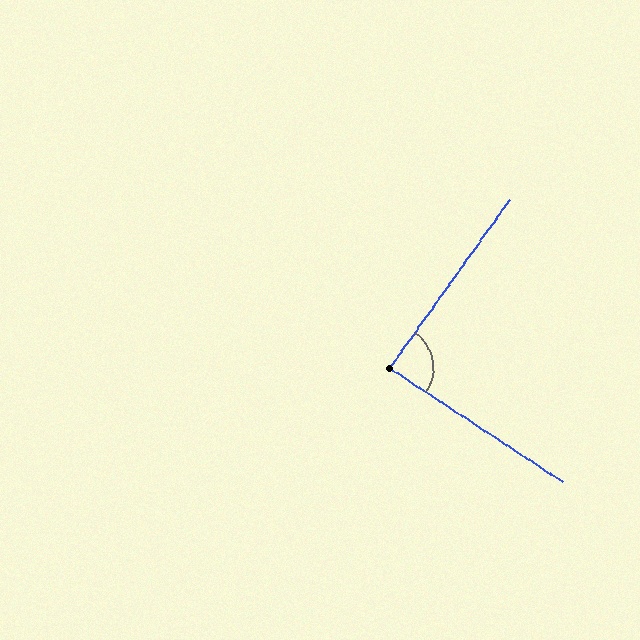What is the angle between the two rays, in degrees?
Approximately 88 degrees.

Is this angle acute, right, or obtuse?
It is approximately a right angle.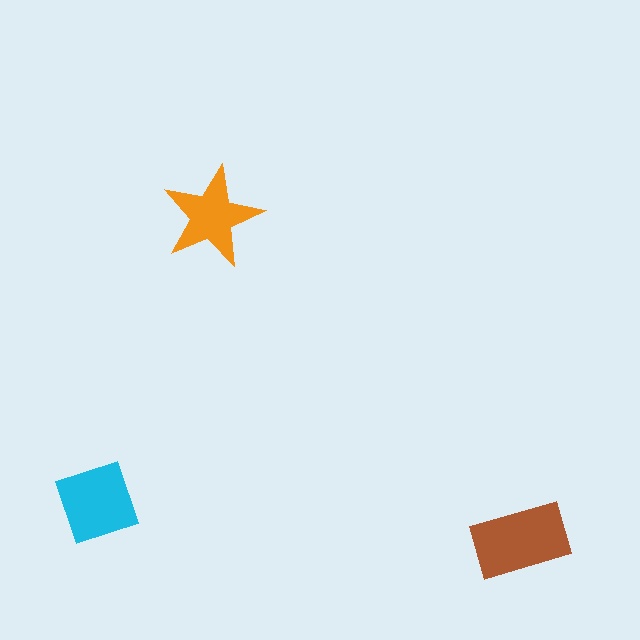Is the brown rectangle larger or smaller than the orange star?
Larger.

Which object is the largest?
The brown rectangle.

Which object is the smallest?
The orange star.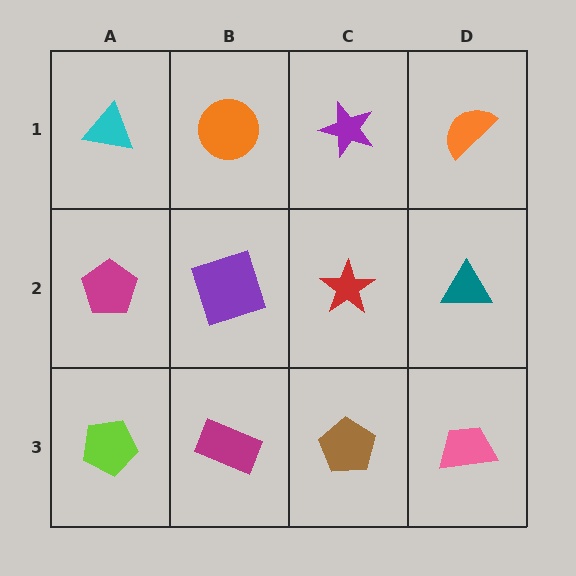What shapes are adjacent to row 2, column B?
An orange circle (row 1, column B), a magenta rectangle (row 3, column B), a magenta pentagon (row 2, column A), a red star (row 2, column C).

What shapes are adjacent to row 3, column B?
A purple square (row 2, column B), a lime pentagon (row 3, column A), a brown pentagon (row 3, column C).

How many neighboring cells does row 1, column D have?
2.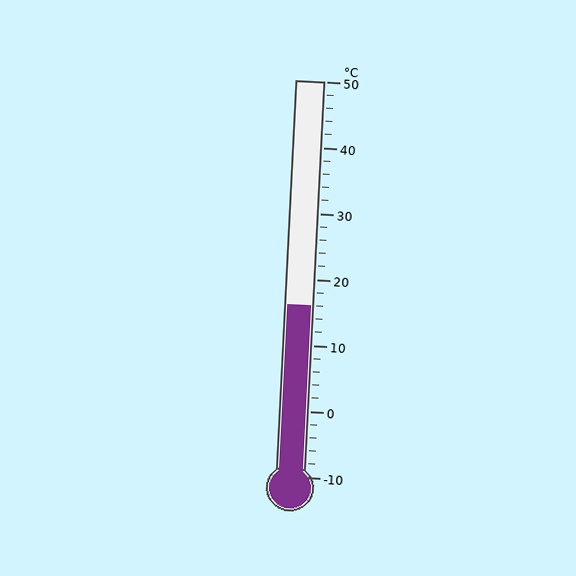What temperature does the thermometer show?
The thermometer shows approximately 16°C.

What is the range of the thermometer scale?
The thermometer scale ranges from -10°C to 50°C.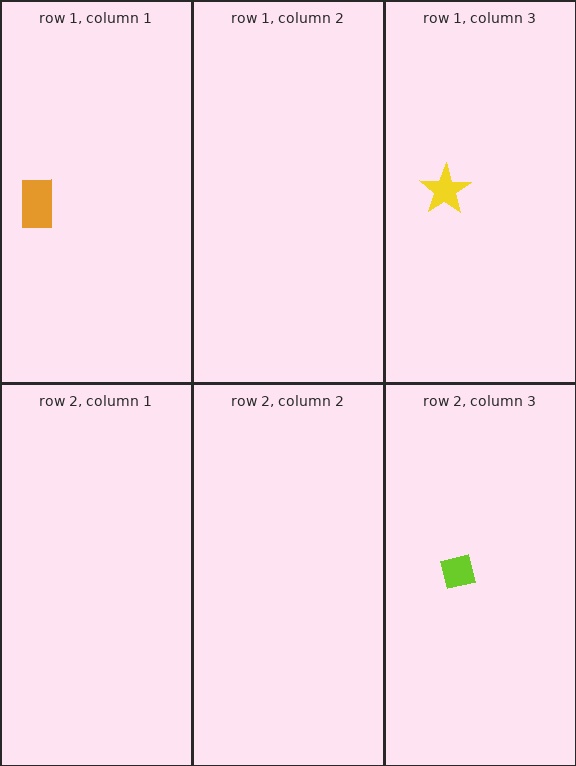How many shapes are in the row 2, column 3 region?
1.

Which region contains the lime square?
The row 2, column 3 region.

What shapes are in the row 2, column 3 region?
The lime square.